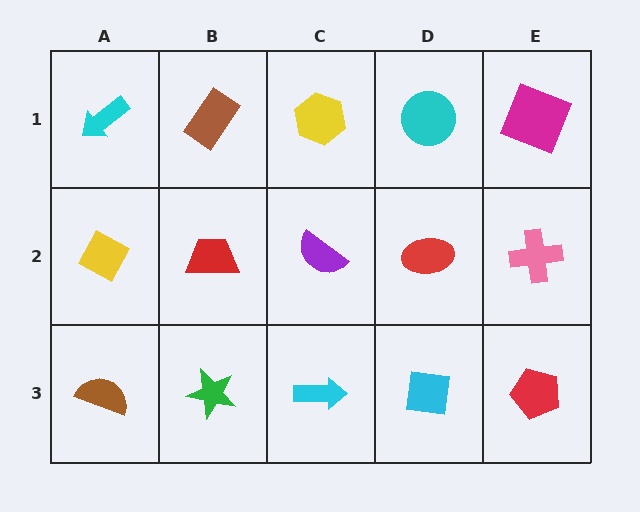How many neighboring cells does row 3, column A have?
2.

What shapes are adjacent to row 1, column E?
A pink cross (row 2, column E), a cyan circle (row 1, column D).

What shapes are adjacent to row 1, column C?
A purple semicircle (row 2, column C), a brown rectangle (row 1, column B), a cyan circle (row 1, column D).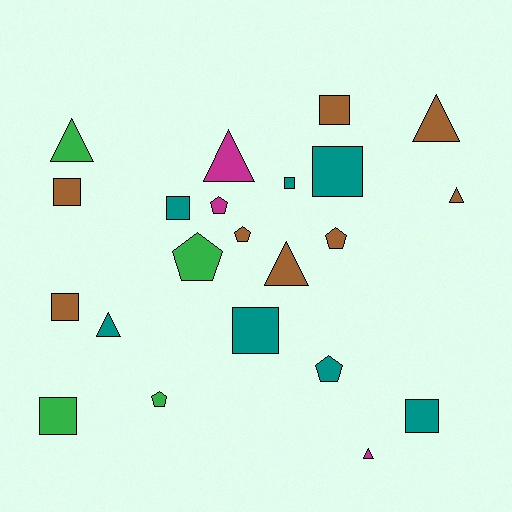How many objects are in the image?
There are 22 objects.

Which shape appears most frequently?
Square, with 9 objects.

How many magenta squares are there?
There are no magenta squares.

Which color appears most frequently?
Brown, with 8 objects.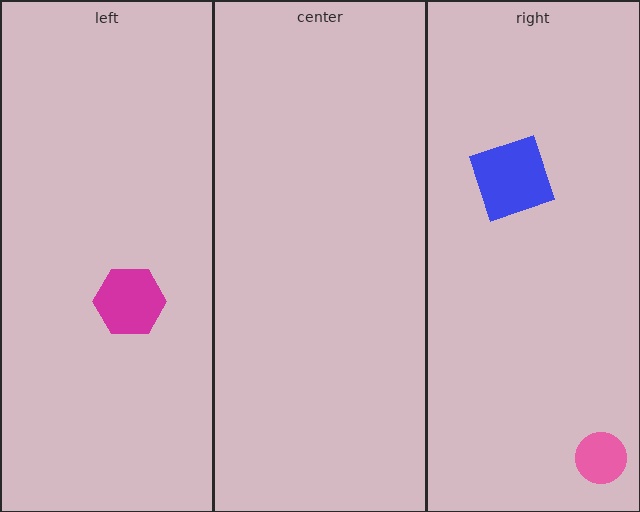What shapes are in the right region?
The pink circle, the blue square.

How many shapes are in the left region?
1.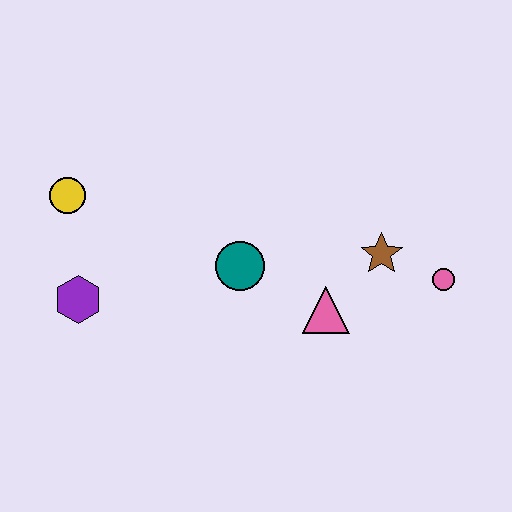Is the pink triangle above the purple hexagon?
No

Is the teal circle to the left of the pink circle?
Yes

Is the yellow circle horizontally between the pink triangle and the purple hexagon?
No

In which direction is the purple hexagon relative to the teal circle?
The purple hexagon is to the left of the teal circle.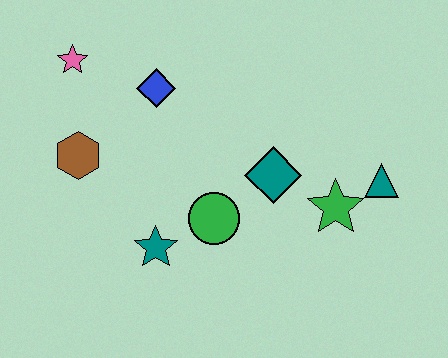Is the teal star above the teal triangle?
No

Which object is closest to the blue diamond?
The pink star is closest to the blue diamond.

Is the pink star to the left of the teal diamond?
Yes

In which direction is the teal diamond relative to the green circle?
The teal diamond is to the right of the green circle.